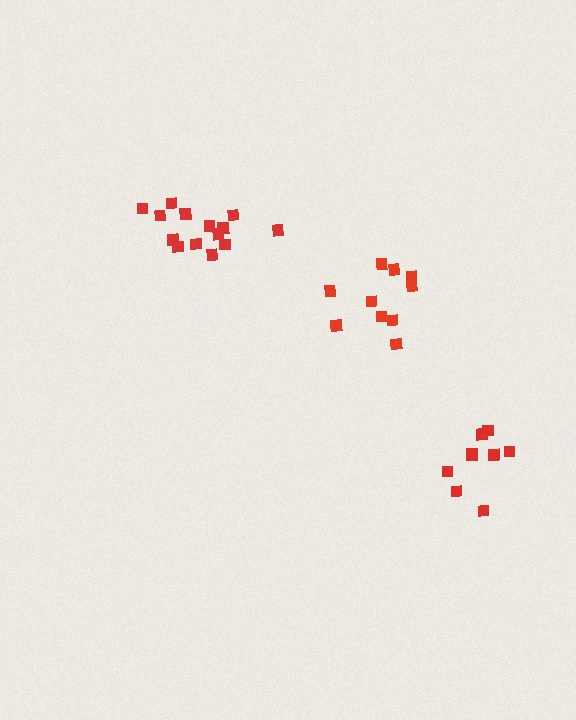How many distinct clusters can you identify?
There are 3 distinct clusters.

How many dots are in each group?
Group 1: 14 dots, Group 2: 10 dots, Group 3: 9 dots (33 total).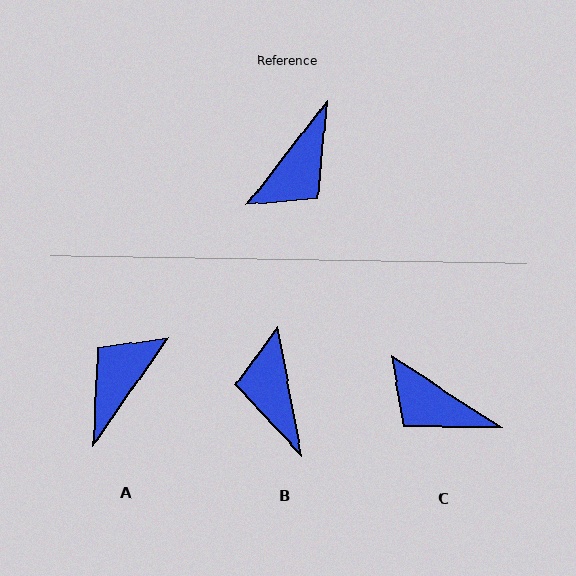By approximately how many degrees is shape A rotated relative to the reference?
Approximately 177 degrees clockwise.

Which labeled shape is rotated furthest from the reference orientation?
A, about 177 degrees away.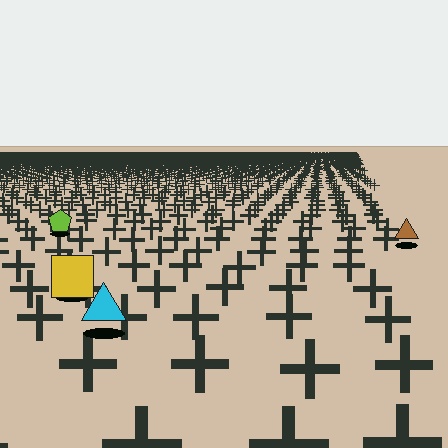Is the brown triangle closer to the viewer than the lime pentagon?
Yes. The brown triangle is closer — you can tell from the texture gradient: the ground texture is coarser near it.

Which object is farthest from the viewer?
The lime pentagon is farthest from the viewer. It appears smaller and the ground texture around it is denser.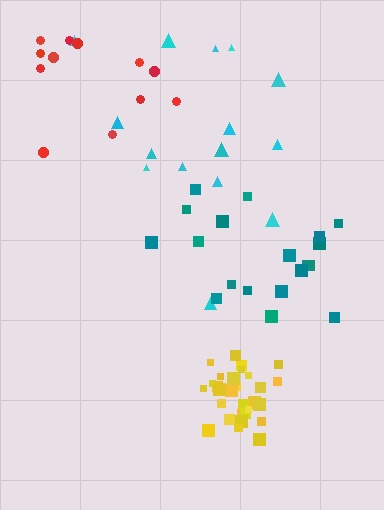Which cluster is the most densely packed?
Yellow.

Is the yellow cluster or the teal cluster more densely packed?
Yellow.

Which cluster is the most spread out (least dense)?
Cyan.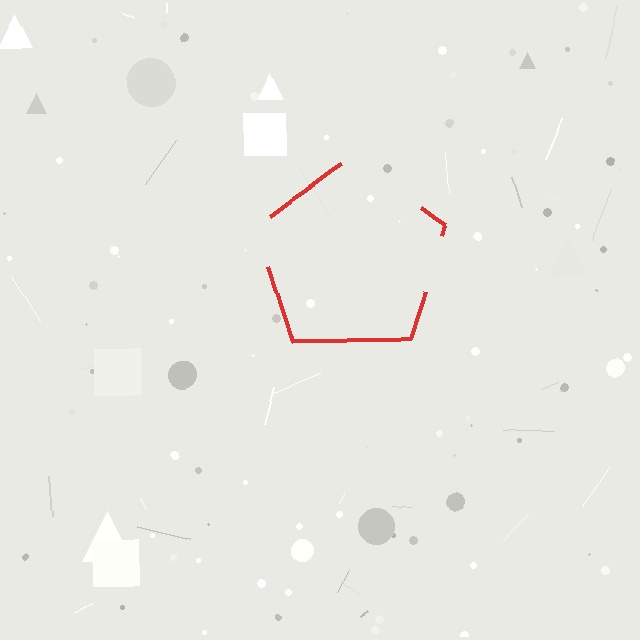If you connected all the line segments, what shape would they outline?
They would outline a pentagon.